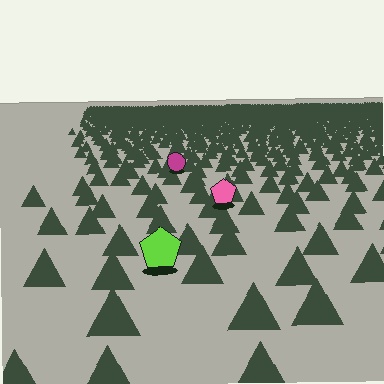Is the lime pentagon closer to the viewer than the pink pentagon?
Yes. The lime pentagon is closer — you can tell from the texture gradient: the ground texture is coarser near it.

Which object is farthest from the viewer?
The magenta circle is farthest from the viewer. It appears smaller and the ground texture around it is denser.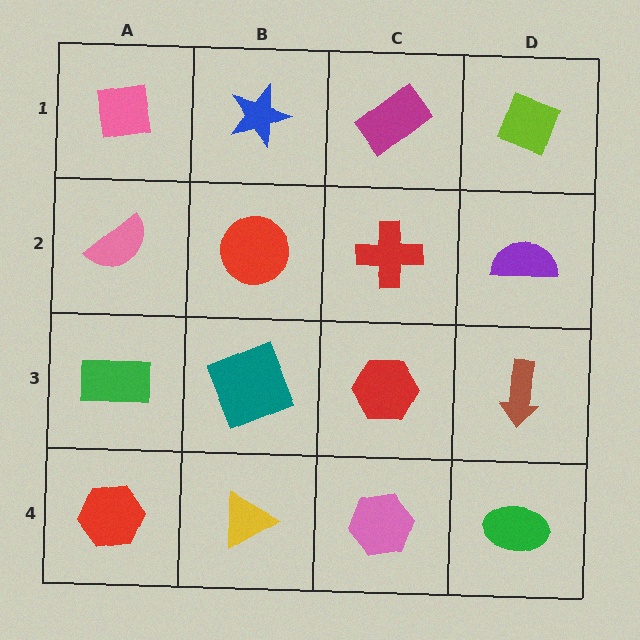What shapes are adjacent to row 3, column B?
A red circle (row 2, column B), a yellow triangle (row 4, column B), a green rectangle (row 3, column A), a red hexagon (row 3, column C).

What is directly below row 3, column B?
A yellow triangle.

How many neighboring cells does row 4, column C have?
3.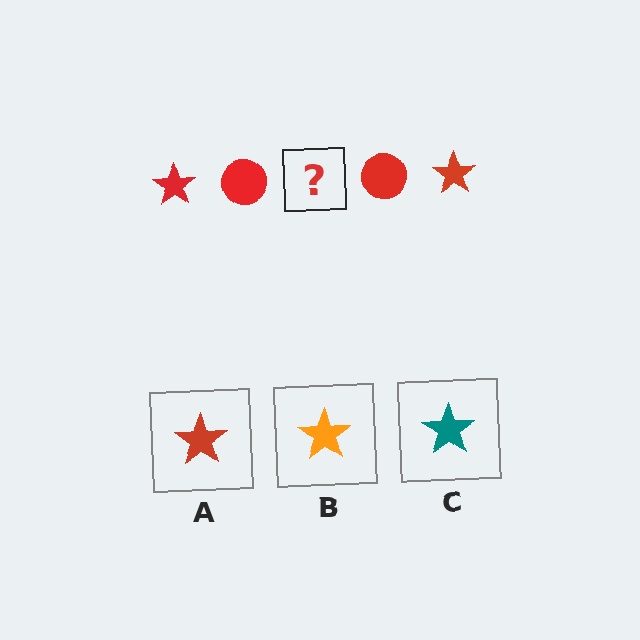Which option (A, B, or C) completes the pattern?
A.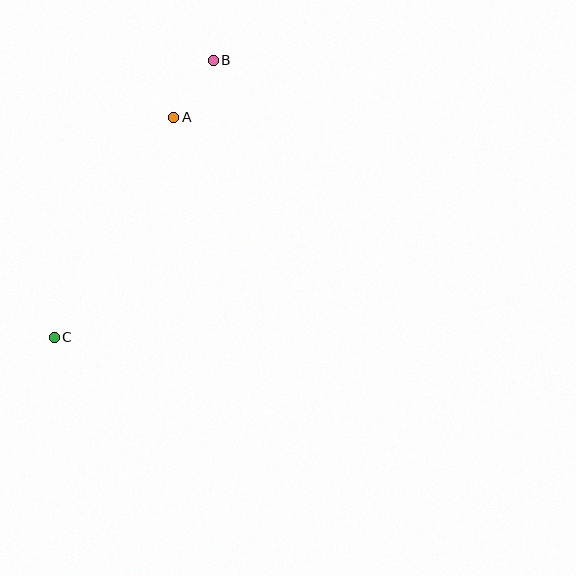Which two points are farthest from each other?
Points B and C are farthest from each other.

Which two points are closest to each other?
Points A and B are closest to each other.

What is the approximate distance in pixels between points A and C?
The distance between A and C is approximately 251 pixels.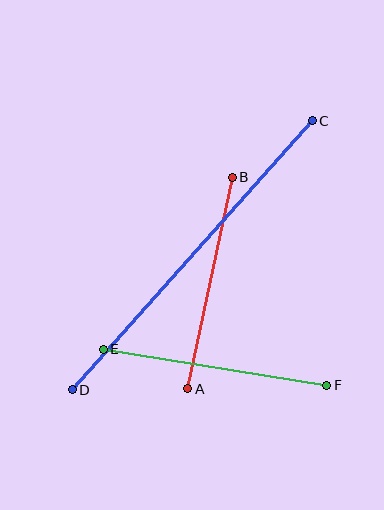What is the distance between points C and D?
The distance is approximately 360 pixels.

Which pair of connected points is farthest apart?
Points C and D are farthest apart.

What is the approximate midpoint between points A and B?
The midpoint is at approximately (210, 283) pixels.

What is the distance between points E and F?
The distance is approximately 227 pixels.